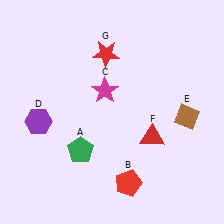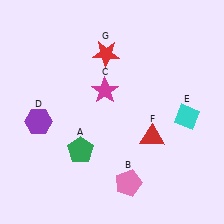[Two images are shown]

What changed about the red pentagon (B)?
In Image 1, B is red. In Image 2, it changed to pink.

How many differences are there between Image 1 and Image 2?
There are 2 differences between the two images.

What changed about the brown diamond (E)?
In Image 1, E is brown. In Image 2, it changed to cyan.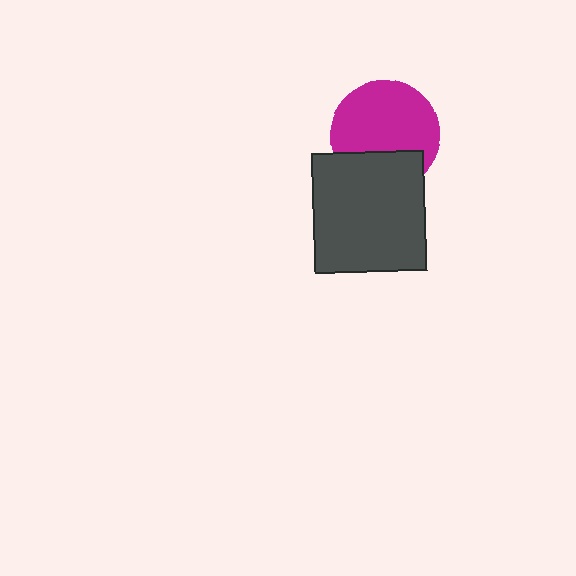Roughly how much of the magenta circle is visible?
Most of it is visible (roughly 69%).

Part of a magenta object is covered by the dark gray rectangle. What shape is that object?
It is a circle.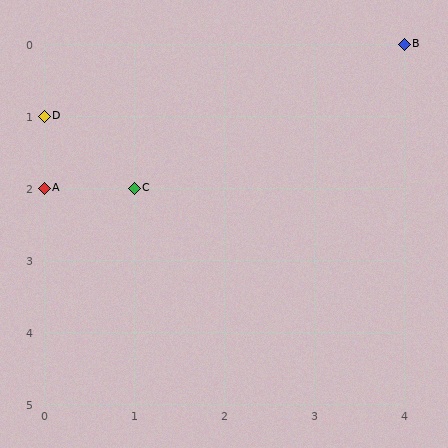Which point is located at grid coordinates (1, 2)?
Point C is at (1, 2).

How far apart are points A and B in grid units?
Points A and B are 4 columns and 2 rows apart (about 4.5 grid units diagonally).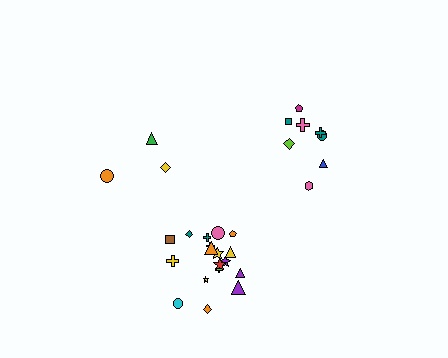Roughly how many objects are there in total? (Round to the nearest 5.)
Roughly 30 objects in total.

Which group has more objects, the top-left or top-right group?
The top-right group.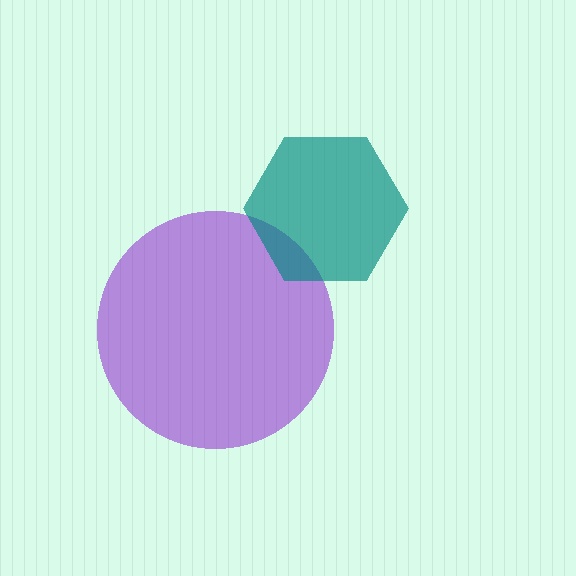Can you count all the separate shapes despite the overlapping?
Yes, there are 2 separate shapes.